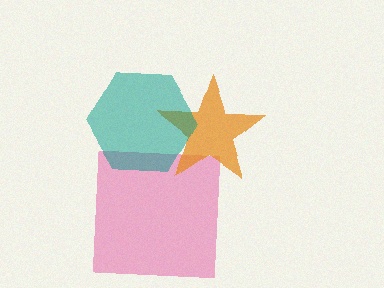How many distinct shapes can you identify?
There are 3 distinct shapes: a pink square, an orange star, a teal hexagon.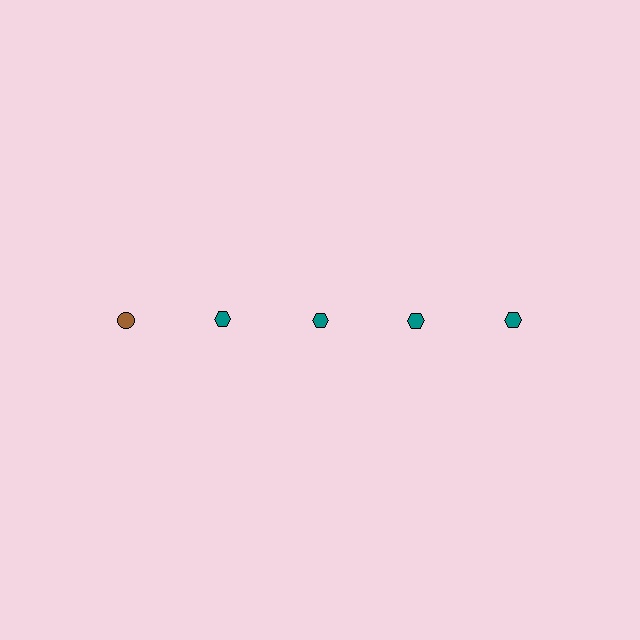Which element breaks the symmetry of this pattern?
The brown circle in the top row, leftmost column breaks the symmetry. All other shapes are teal hexagons.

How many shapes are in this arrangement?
There are 5 shapes arranged in a grid pattern.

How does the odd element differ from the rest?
It differs in both color (brown instead of teal) and shape (circle instead of hexagon).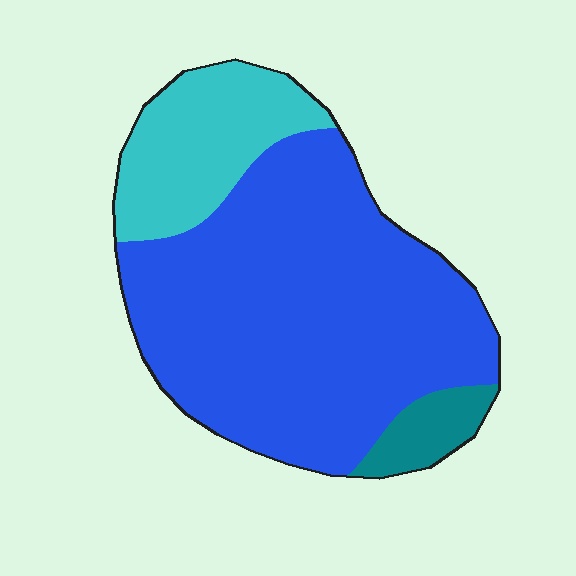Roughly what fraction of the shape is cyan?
Cyan takes up about one fifth (1/5) of the shape.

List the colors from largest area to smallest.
From largest to smallest: blue, cyan, teal.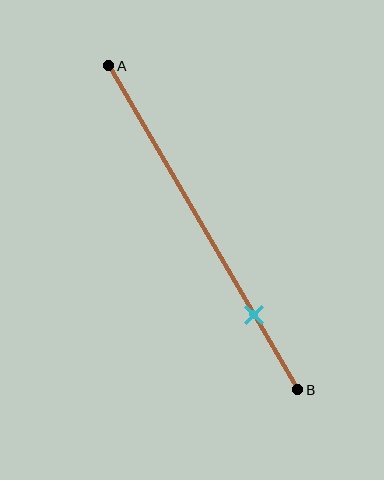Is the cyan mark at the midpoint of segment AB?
No, the mark is at about 75% from A, not at the 50% midpoint.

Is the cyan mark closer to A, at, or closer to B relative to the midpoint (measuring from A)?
The cyan mark is closer to point B than the midpoint of segment AB.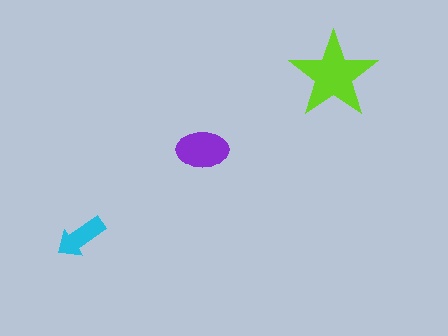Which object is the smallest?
The cyan arrow.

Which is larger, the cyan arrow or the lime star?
The lime star.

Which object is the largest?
The lime star.